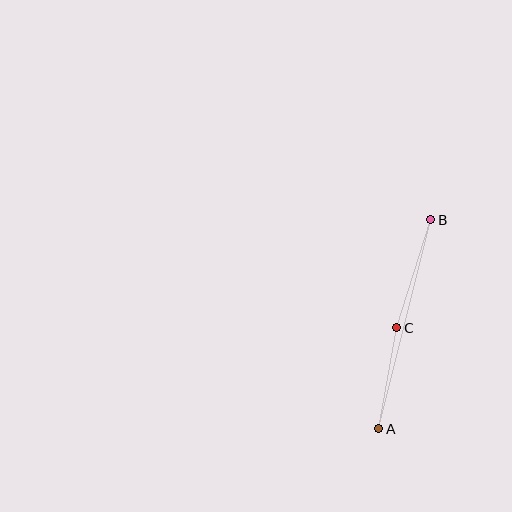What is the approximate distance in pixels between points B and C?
The distance between B and C is approximately 113 pixels.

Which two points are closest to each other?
Points A and C are closest to each other.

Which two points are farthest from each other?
Points A and B are farthest from each other.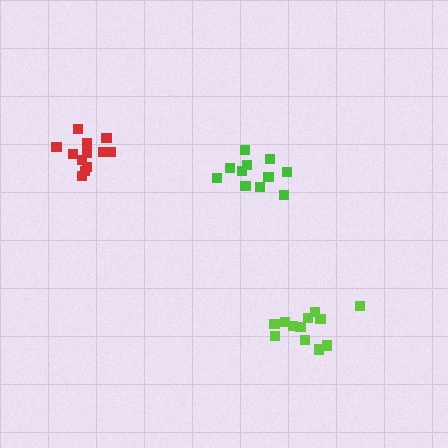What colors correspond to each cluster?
The clusters are colored: lime, green, red.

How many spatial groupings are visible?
There are 3 spatial groupings.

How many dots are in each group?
Group 1: 12 dots, Group 2: 11 dots, Group 3: 12 dots (35 total).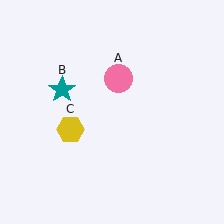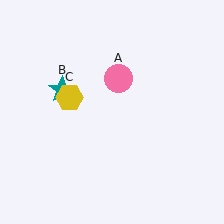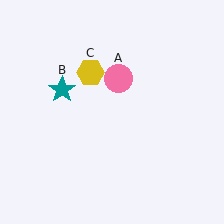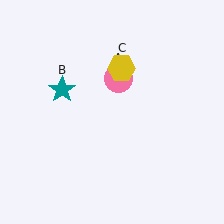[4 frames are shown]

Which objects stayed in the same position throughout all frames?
Pink circle (object A) and teal star (object B) remained stationary.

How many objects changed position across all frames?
1 object changed position: yellow hexagon (object C).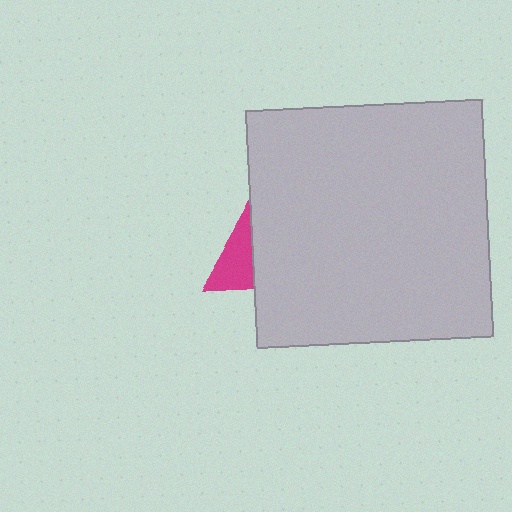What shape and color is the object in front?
The object in front is a light gray square.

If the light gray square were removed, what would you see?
You would see the complete magenta triangle.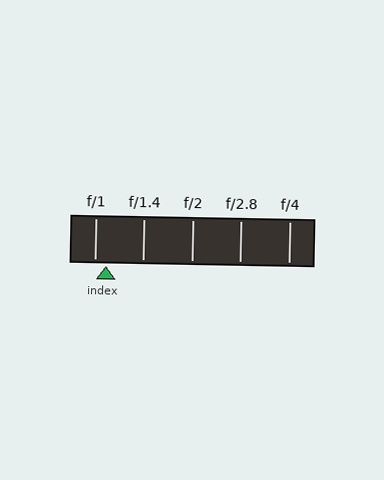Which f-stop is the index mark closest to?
The index mark is closest to f/1.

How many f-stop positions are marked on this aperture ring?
There are 5 f-stop positions marked.